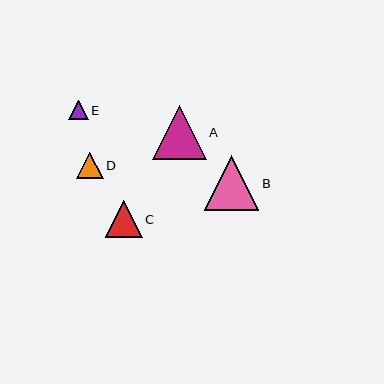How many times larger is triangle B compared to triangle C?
Triangle B is approximately 1.5 times the size of triangle C.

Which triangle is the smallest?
Triangle E is the smallest with a size of approximately 20 pixels.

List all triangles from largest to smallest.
From largest to smallest: B, A, C, D, E.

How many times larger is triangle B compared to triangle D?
Triangle B is approximately 2.1 times the size of triangle D.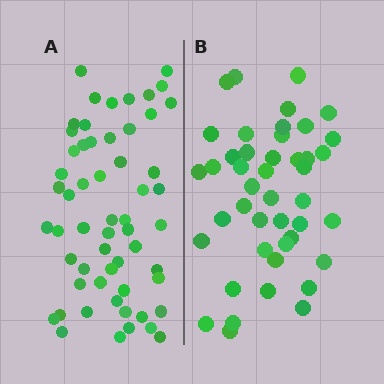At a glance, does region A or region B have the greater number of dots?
Region A (the left region) has more dots.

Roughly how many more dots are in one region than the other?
Region A has approximately 15 more dots than region B.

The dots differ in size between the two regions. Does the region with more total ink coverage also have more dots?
No. Region B has more total ink coverage because its dots are larger, but region A actually contains more individual dots. Total area can be misleading — the number of items is what matters here.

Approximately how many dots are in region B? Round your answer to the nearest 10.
About 40 dots. (The exact count is 44, which rounds to 40.)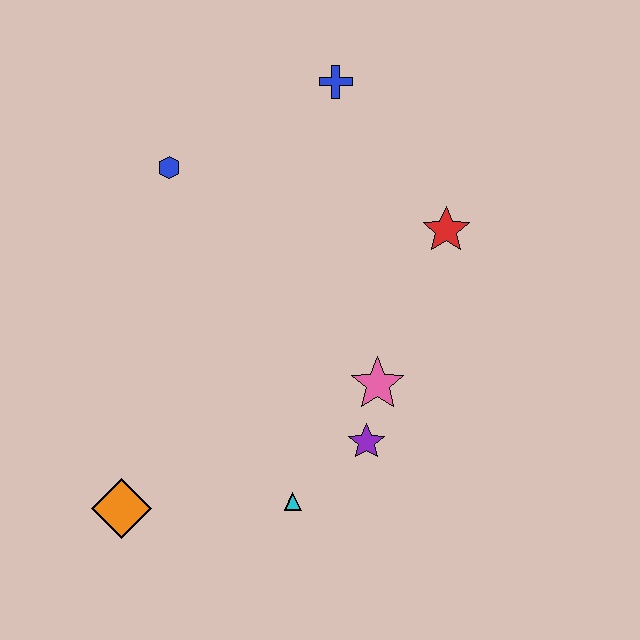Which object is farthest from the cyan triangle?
The blue cross is farthest from the cyan triangle.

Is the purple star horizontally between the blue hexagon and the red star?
Yes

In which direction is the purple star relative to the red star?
The purple star is below the red star.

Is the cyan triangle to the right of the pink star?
No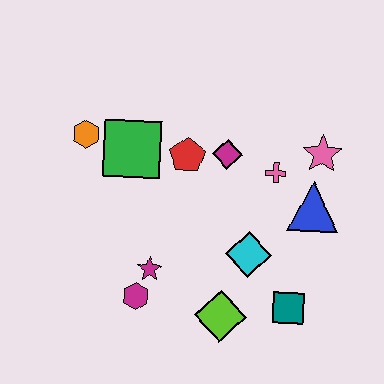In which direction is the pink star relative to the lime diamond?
The pink star is above the lime diamond.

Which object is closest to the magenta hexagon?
The magenta star is closest to the magenta hexagon.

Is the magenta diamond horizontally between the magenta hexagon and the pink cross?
Yes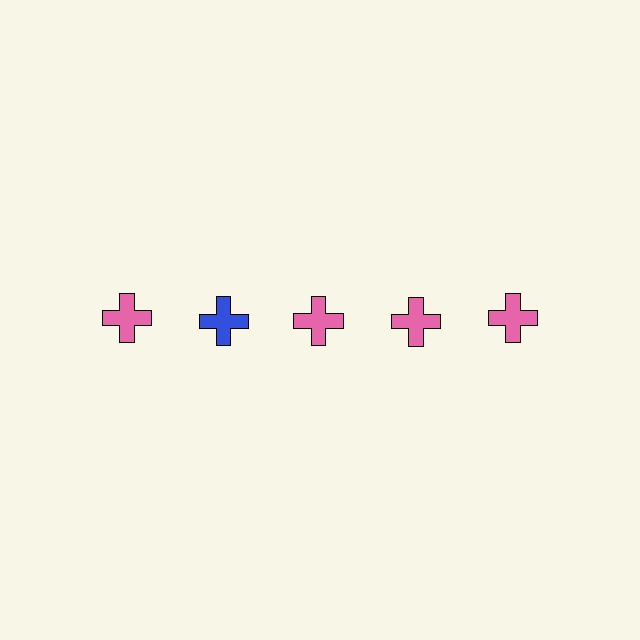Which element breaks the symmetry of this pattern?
The blue cross in the top row, second from left column breaks the symmetry. All other shapes are pink crosses.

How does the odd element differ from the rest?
It has a different color: blue instead of pink.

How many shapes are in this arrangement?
There are 5 shapes arranged in a grid pattern.